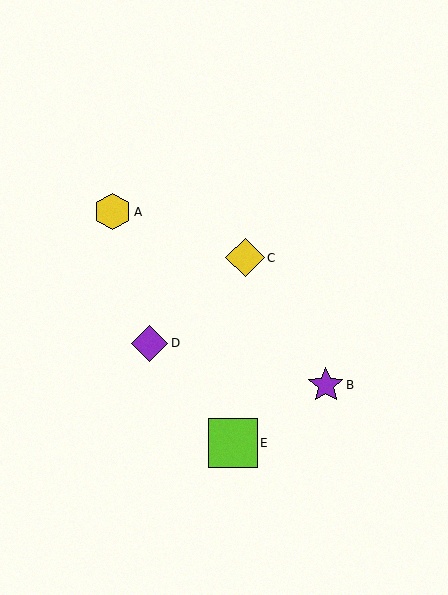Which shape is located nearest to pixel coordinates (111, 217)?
The yellow hexagon (labeled A) at (112, 212) is nearest to that location.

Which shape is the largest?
The lime square (labeled E) is the largest.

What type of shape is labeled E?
Shape E is a lime square.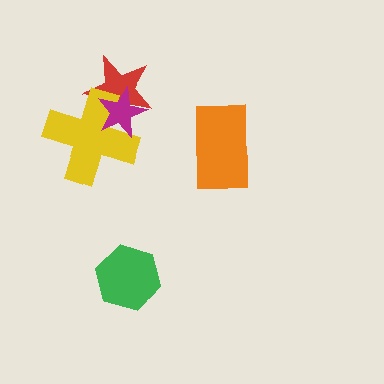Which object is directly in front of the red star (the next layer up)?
The yellow cross is directly in front of the red star.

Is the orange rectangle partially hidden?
No, no other shape covers it.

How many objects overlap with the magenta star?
2 objects overlap with the magenta star.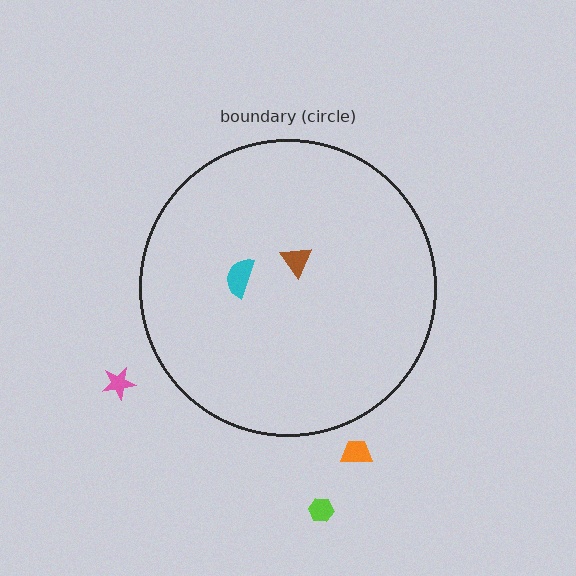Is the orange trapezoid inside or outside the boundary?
Outside.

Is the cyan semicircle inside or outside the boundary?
Inside.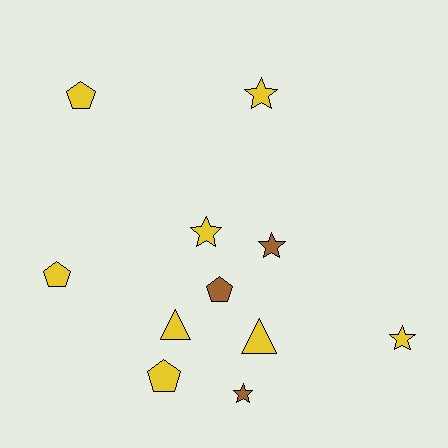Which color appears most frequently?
Yellow, with 8 objects.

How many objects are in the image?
There are 11 objects.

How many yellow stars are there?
There are 3 yellow stars.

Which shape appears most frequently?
Star, with 5 objects.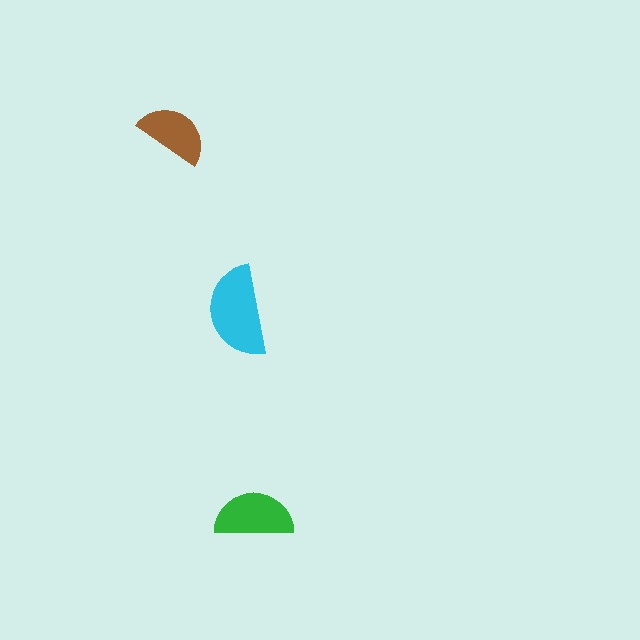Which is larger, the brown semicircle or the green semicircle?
The green one.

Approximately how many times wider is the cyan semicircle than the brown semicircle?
About 1.5 times wider.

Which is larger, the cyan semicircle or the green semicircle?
The cyan one.